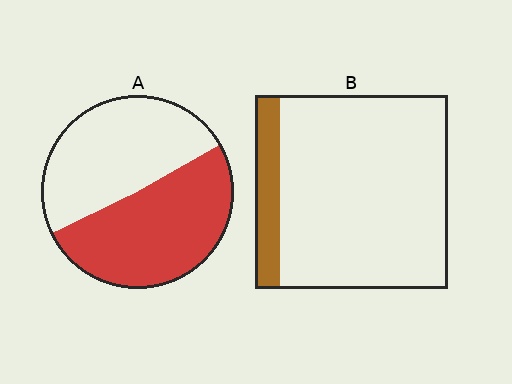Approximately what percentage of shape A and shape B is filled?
A is approximately 50% and B is approximately 15%.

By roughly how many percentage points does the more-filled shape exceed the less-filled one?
By roughly 40 percentage points (A over B).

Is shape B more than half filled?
No.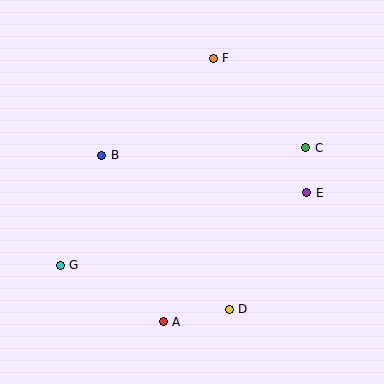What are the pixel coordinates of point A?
Point A is at (163, 322).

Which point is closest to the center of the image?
Point B at (102, 155) is closest to the center.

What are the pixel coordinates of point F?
Point F is at (213, 58).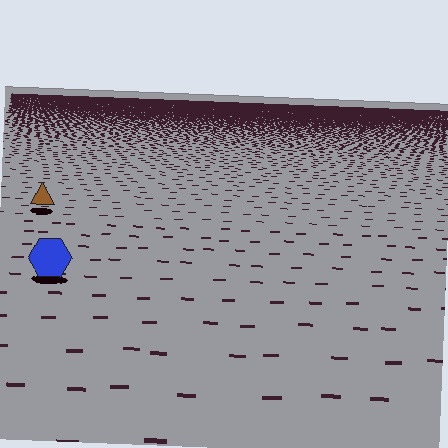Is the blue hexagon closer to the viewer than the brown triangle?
Yes. The blue hexagon is closer — you can tell from the texture gradient: the ground texture is coarser near it.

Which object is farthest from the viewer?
The brown triangle is farthest from the viewer. It appears smaller and the ground texture around it is denser.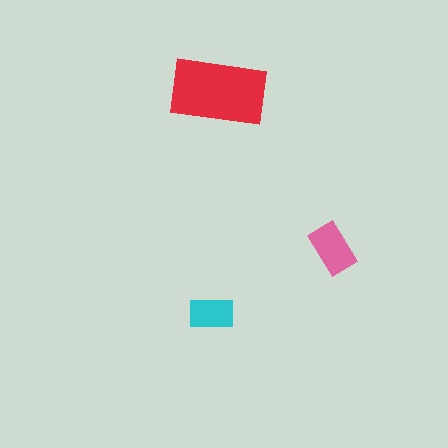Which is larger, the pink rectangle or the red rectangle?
The red one.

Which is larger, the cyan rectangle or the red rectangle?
The red one.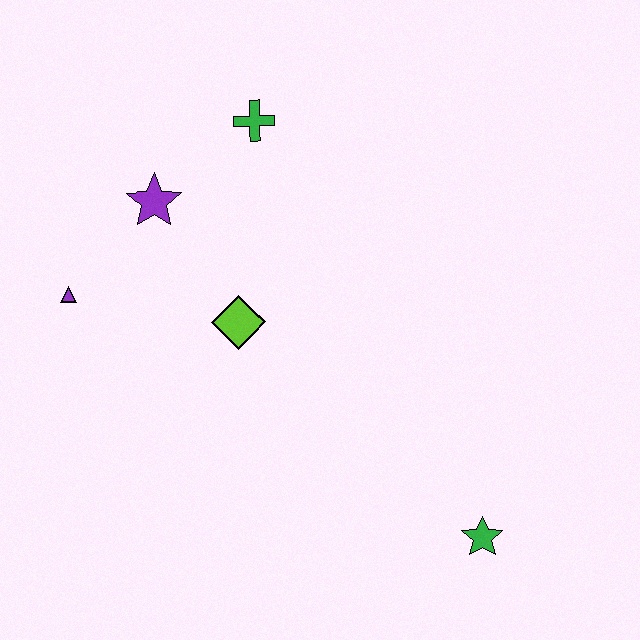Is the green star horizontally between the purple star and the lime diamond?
No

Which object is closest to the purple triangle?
The purple star is closest to the purple triangle.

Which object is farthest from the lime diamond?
The green star is farthest from the lime diamond.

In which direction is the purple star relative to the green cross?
The purple star is to the left of the green cross.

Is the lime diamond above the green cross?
No